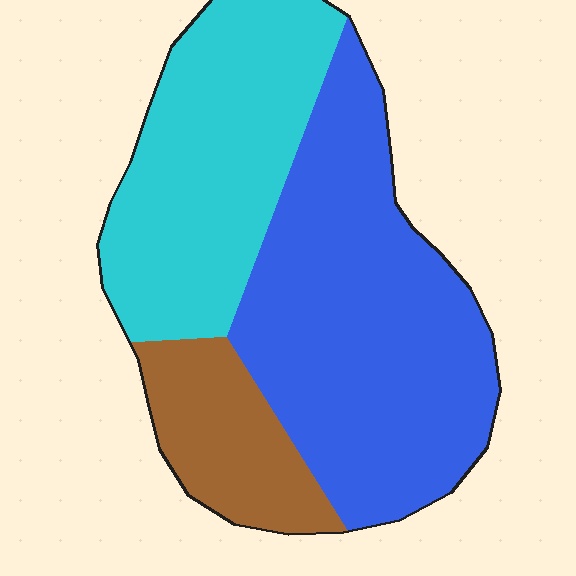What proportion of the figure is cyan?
Cyan takes up about one third (1/3) of the figure.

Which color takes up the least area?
Brown, at roughly 15%.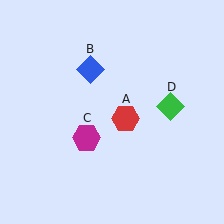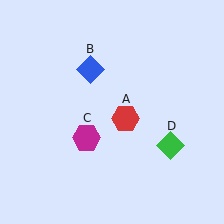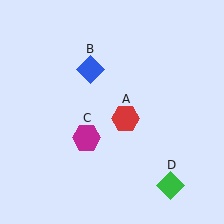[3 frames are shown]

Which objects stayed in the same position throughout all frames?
Red hexagon (object A) and blue diamond (object B) and magenta hexagon (object C) remained stationary.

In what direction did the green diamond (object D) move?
The green diamond (object D) moved down.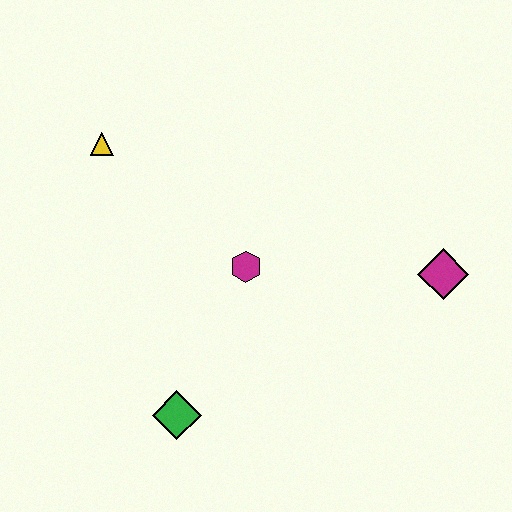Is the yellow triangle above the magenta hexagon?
Yes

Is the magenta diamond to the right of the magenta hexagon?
Yes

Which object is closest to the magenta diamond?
The magenta hexagon is closest to the magenta diamond.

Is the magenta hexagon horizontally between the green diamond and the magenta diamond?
Yes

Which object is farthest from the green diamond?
The magenta diamond is farthest from the green diamond.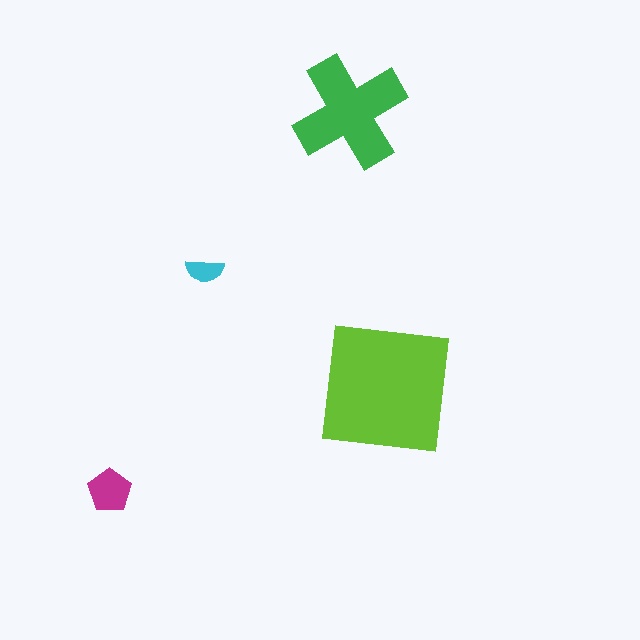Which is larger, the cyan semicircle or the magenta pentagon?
The magenta pentagon.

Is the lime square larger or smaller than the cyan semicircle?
Larger.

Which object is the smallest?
The cyan semicircle.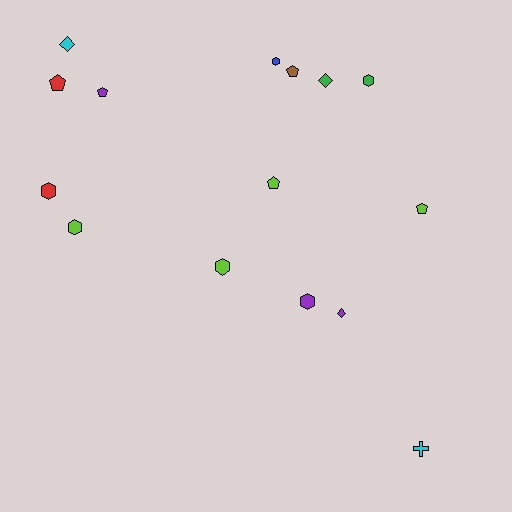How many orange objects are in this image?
There are no orange objects.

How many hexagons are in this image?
There are 6 hexagons.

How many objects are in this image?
There are 15 objects.